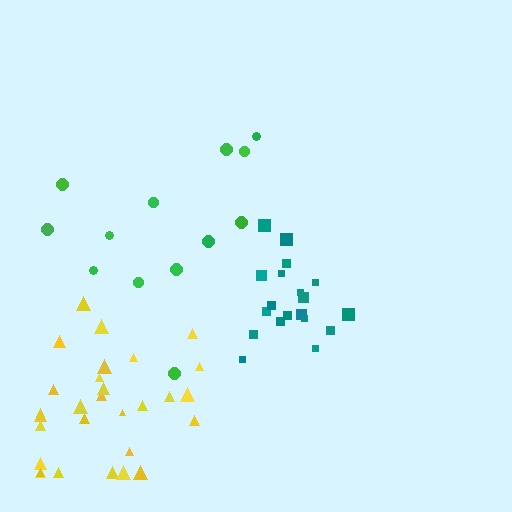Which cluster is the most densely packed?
Teal.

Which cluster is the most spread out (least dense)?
Green.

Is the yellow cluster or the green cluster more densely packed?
Yellow.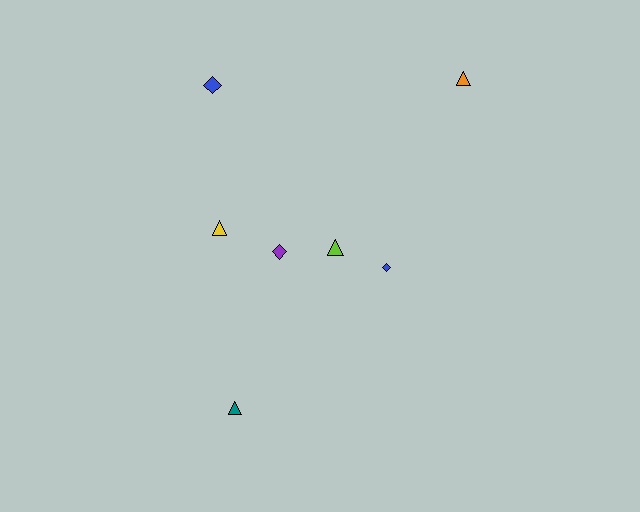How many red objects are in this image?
There are no red objects.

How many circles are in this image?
There are no circles.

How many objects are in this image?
There are 7 objects.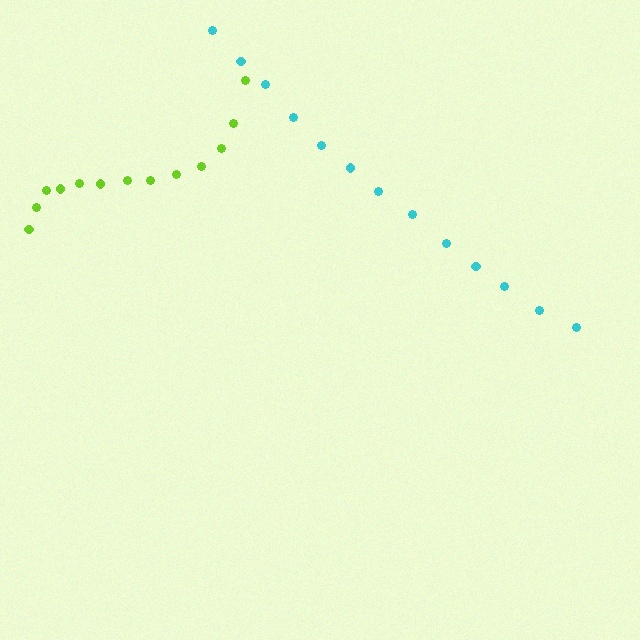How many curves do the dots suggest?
There are 2 distinct paths.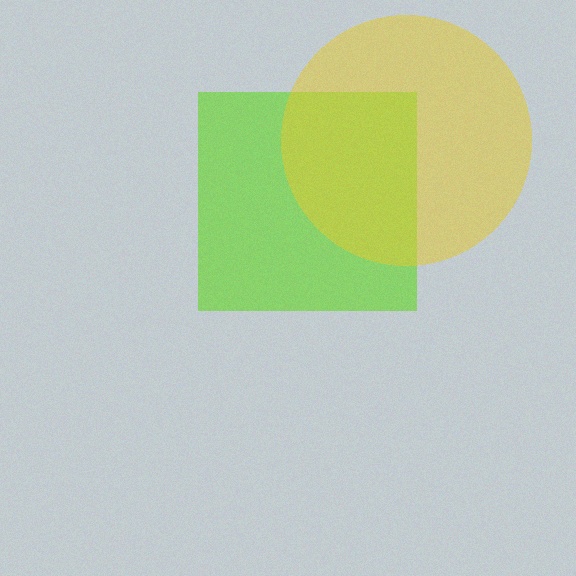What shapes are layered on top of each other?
The layered shapes are: a lime square, a yellow circle.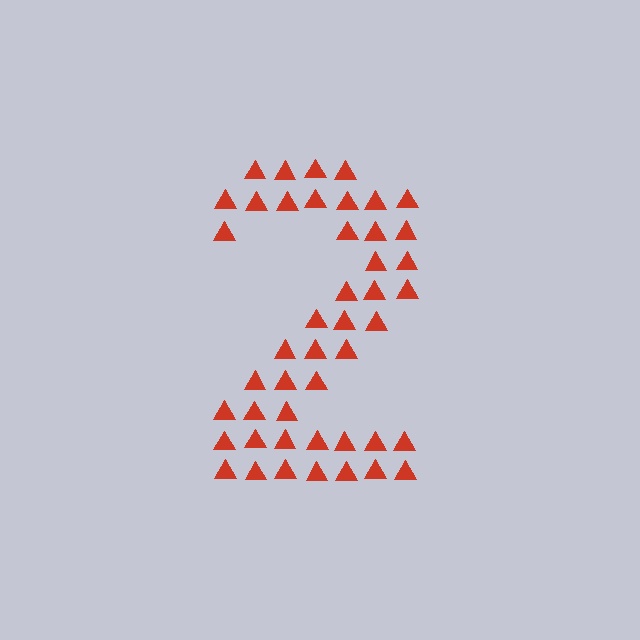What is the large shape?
The large shape is the digit 2.